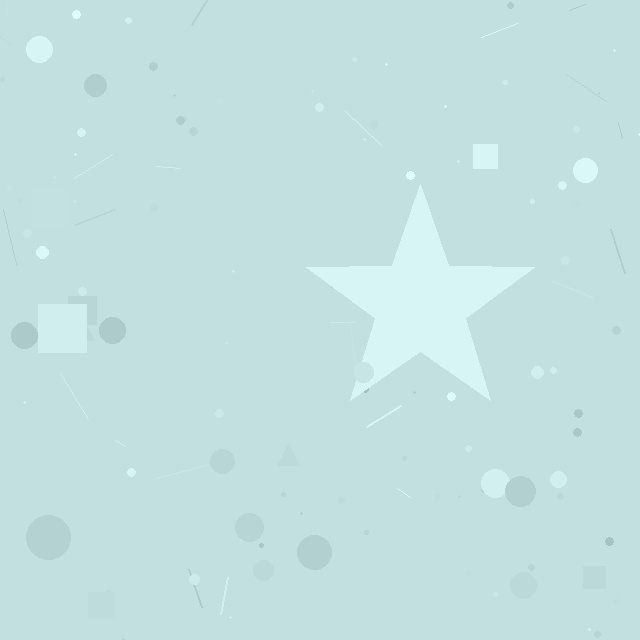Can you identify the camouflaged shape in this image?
The camouflaged shape is a star.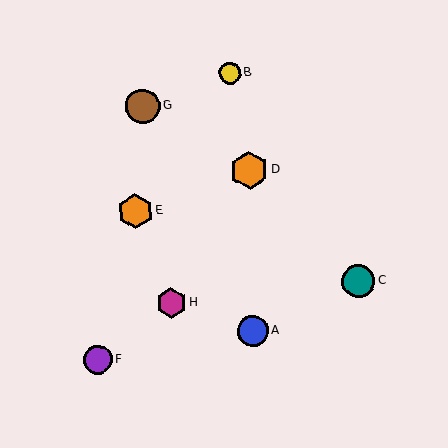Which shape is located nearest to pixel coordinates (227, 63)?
The yellow circle (labeled B) at (230, 73) is nearest to that location.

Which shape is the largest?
The orange hexagon (labeled D) is the largest.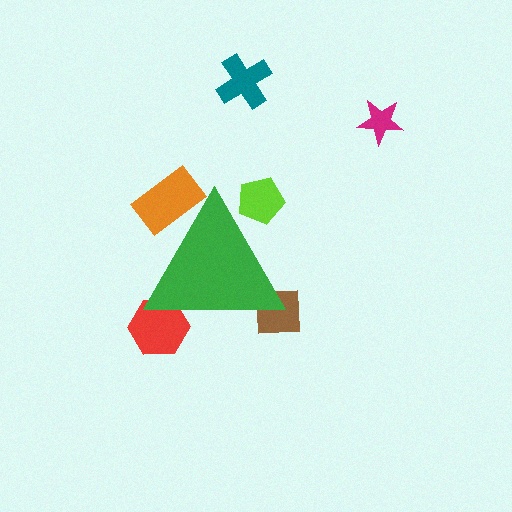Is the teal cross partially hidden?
No, the teal cross is fully visible.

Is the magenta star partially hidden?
No, the magenta star is fully visible.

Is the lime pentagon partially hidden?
Yes, the lime pentagon is partially hidden behind the green triangle.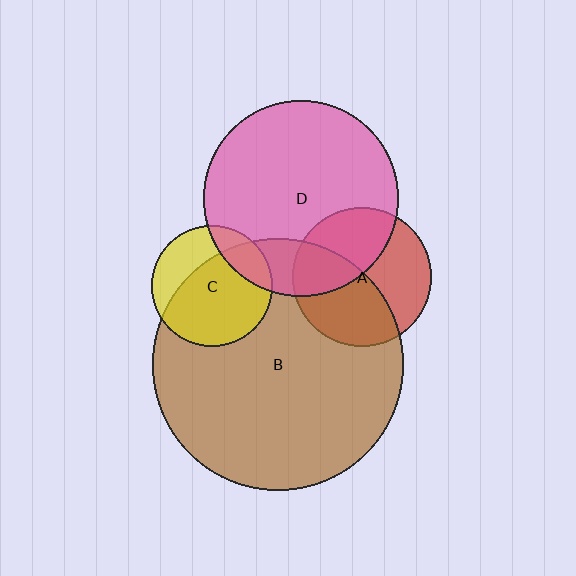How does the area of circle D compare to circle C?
Approximately 2.6 times.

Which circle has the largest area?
Circle B (brown).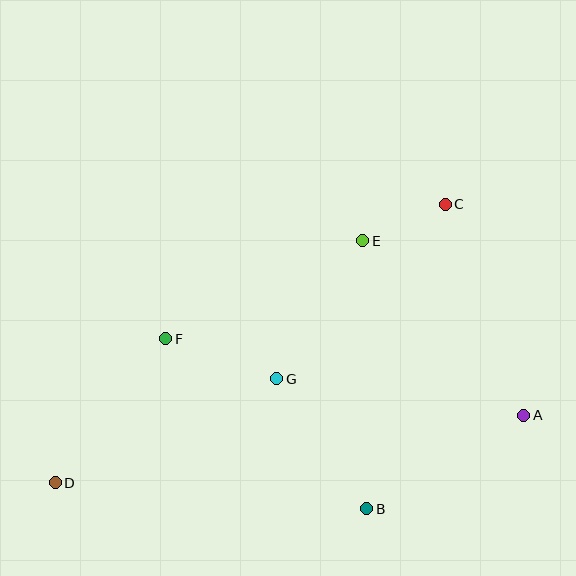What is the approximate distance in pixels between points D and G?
The distance between D and G is approximately 245 pixels.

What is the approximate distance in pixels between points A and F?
The distance between A and F is approximately 366 pixels.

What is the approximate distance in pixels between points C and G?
The distance between C and G is approximately 242 pixels.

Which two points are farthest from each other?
Points C and D are farthest from each other.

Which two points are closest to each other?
Points C and E are closest to each other.